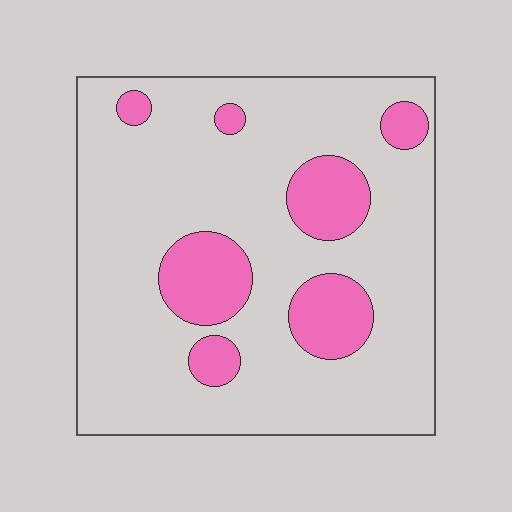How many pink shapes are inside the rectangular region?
7.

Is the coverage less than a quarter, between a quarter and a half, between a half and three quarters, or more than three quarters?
Less than a quarter.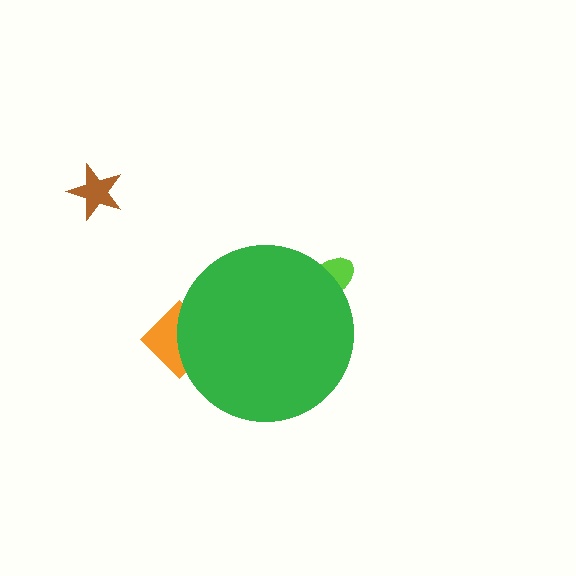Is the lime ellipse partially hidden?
Yes, the lime ellipse is partially hidden behind the green circle.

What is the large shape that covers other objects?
A green circle.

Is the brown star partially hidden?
No, the brown star is fully visible.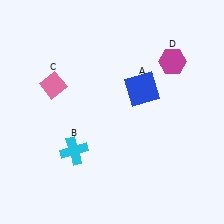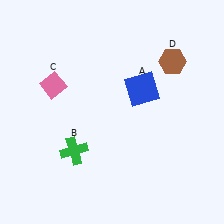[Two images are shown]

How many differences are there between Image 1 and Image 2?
There are 2 differences between the two images.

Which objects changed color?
B changed from cyan to green. D changed from magenta to brown.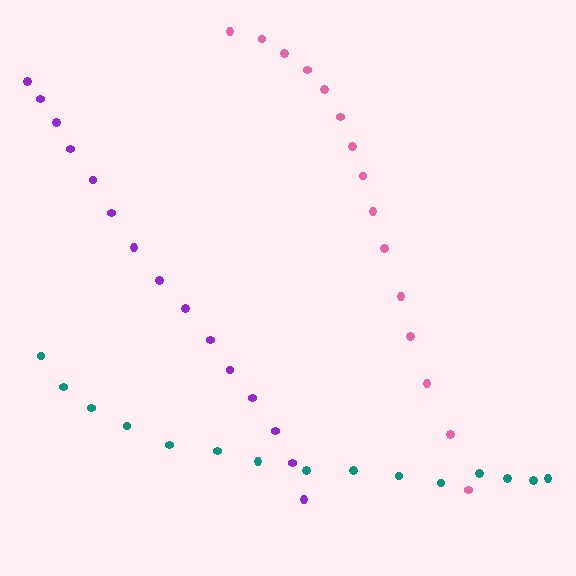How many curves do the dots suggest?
There are 3 distinct paths.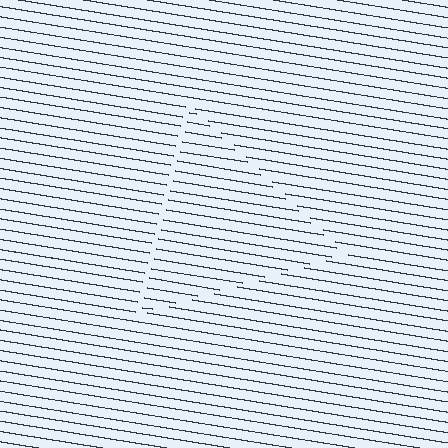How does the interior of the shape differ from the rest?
The interior of the shape contains the same grating, shifted by half a period — the contour is defined by the phase discontinuity where line-ends from the inner and outer gratings abut.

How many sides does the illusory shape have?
3 sides — the line-ends trace a triangle.